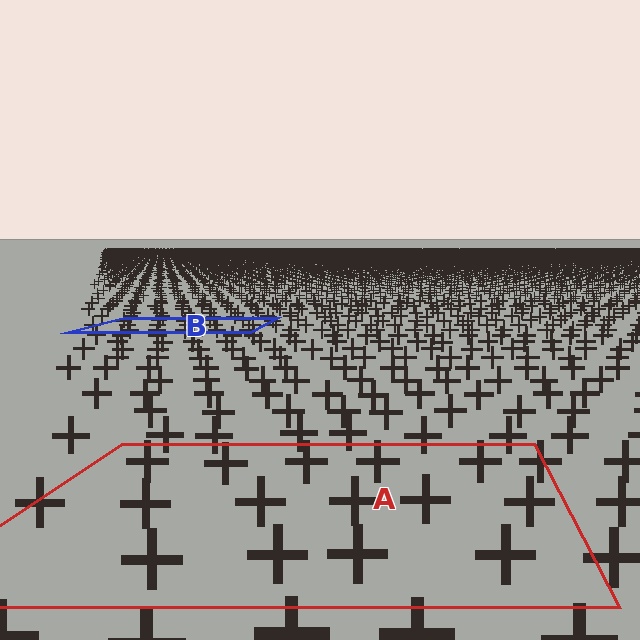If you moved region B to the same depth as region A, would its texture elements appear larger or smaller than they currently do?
They would appear larger. At a closer depth, the same texture elements are projected at a bigger on-screen size.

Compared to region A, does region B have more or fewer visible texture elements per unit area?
Region B has more texture elements per unit area — they are packed more densely because it is farther away.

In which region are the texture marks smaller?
The texture marks are smaller in region B, because it is farther away.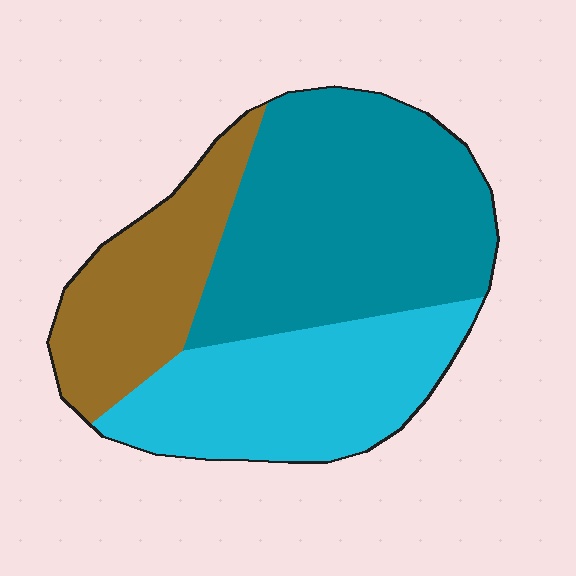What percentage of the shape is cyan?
Cyan takes up between a quarter and a half of the shape.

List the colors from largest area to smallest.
From largest to smallest: teal, cyan, brown.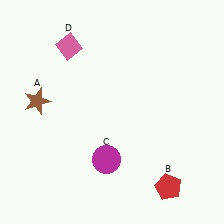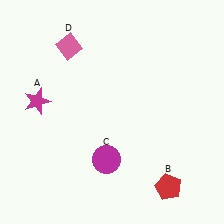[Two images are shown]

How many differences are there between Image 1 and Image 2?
There is 1 difference between the two images.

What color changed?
The star (A) changed from brown in Image 1 to magenta in Image 2.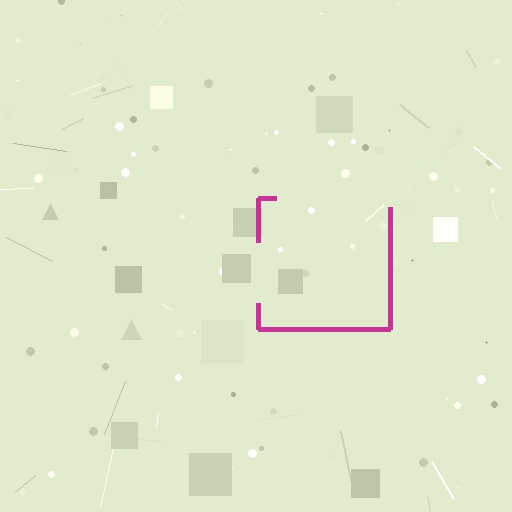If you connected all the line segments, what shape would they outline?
They would outline a square.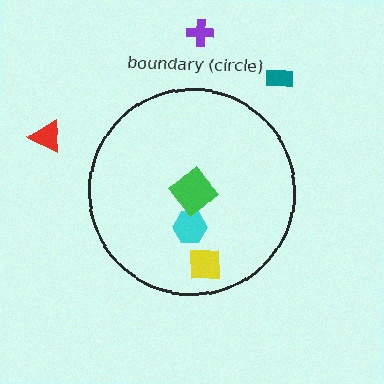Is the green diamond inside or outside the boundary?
Inside.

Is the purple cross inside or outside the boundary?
Outside.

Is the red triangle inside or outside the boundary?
Outside.